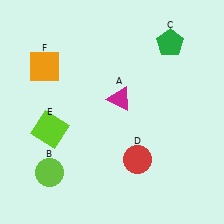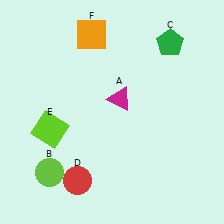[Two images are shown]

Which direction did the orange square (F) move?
The orange square (F) moved right.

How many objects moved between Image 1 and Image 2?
2 objects moved between the two images.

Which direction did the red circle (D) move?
The red circle (D) moved left.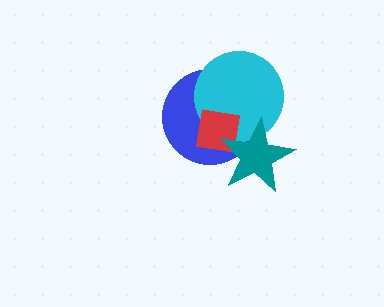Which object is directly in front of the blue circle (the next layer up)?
The cyan circle is directly in front of the blue circle.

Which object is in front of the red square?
The teal star is in front of the red square.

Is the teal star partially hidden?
No, no other shape covers it.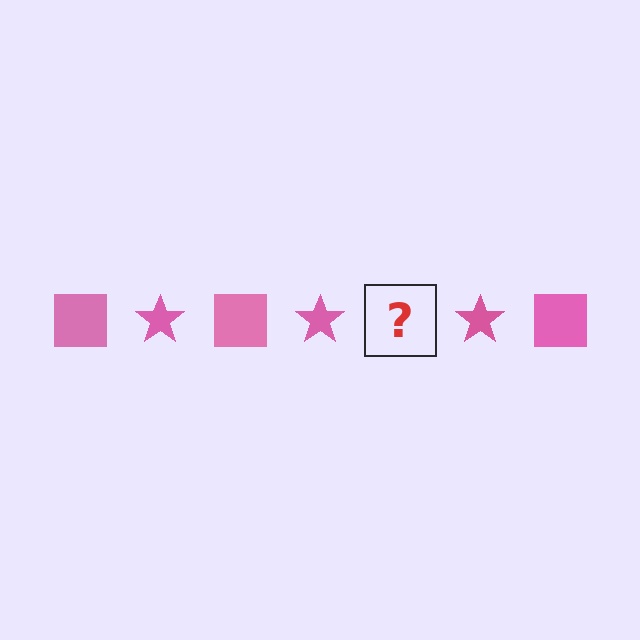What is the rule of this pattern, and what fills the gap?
The rule is that the pattern cycles through square, star shapes in pink. The gap should be filled with a pink square.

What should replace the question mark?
The question mark should be replaced with a pink square.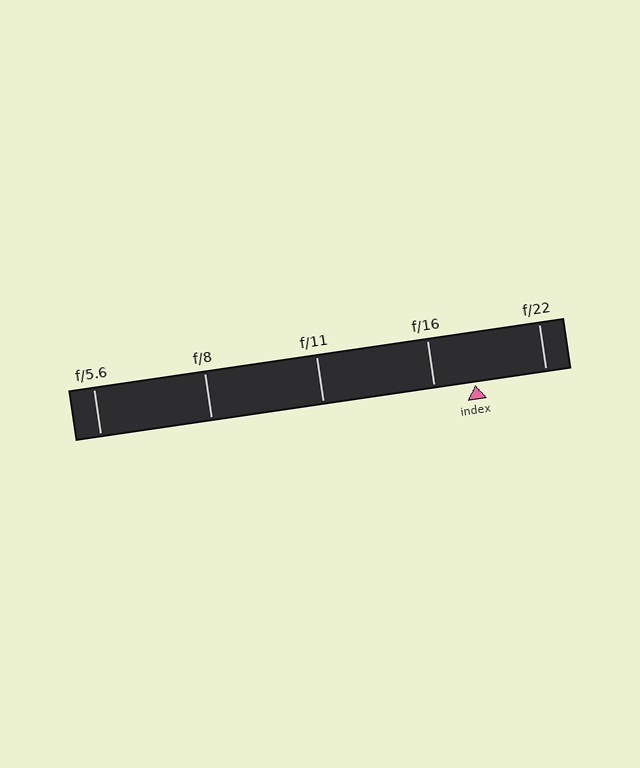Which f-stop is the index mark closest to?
The index mark is closest to f/16.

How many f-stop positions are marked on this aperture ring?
There are 5 f-stop positions marked.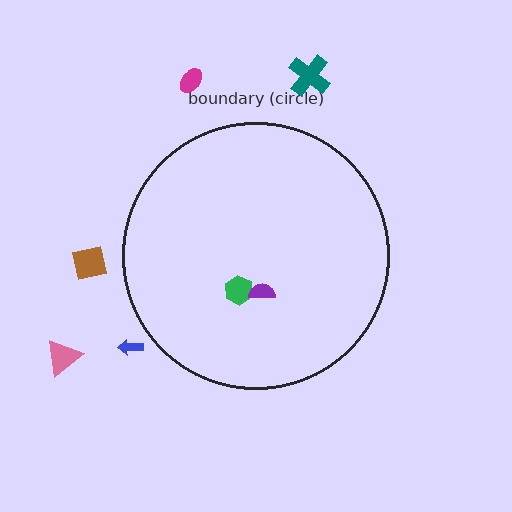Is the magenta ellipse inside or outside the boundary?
Outside.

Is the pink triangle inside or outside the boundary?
Outside.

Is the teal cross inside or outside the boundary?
Outside.